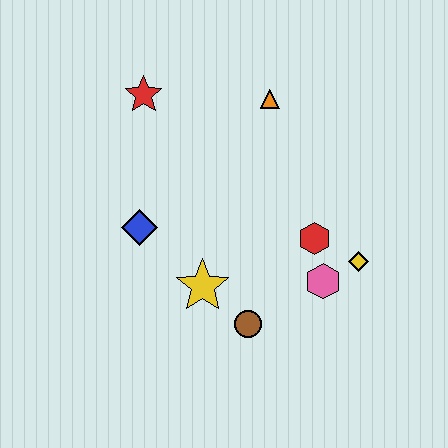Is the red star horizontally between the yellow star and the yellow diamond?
No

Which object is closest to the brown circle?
The yellow star is closest to the brown circle.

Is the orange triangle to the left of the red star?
No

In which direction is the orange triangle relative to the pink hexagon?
The orange triangle is above the pink hexagon.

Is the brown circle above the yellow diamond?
No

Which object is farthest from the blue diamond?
The yellow diamond is farthest from the blue diamond.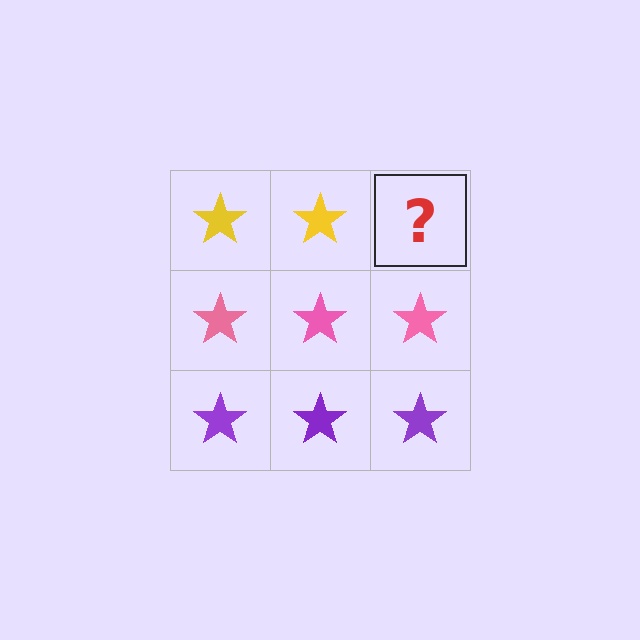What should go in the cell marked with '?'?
The missing cell should contain a yellow star.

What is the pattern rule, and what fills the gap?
The rule is that each row has a consistent color. The gap should be filled with a yellow star.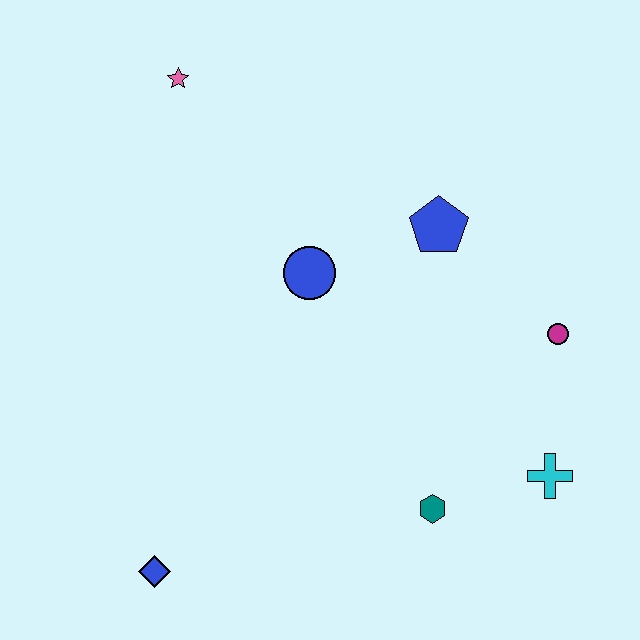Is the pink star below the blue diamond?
No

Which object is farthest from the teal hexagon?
The pink star is farthest from the teal hexagon.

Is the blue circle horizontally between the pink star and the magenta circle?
Yes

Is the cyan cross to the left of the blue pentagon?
No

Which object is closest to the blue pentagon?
The blue circle is closest to the blue pentagon.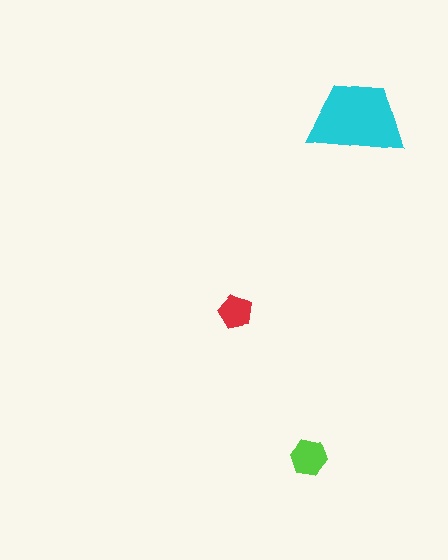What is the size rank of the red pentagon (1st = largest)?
3rd.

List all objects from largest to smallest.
The cyan trapezoid, the lime hexagon, the red pentagon.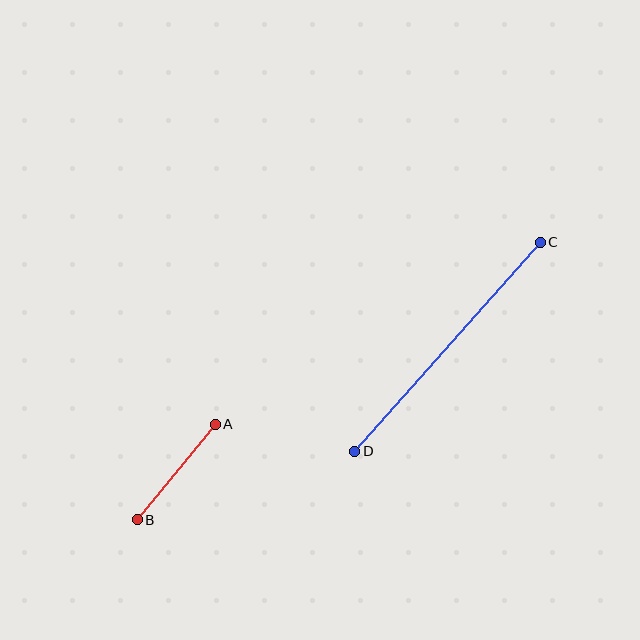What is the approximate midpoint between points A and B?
The midpoint is at approximately (176, 472) pixels.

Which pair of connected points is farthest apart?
Points C and D are farthest apart.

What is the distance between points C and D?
The distance is approximately 279 pixels.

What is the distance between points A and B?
The distance is approximately 123 pixels.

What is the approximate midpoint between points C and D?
The midpoint is at approximately (447, 347) pixels.